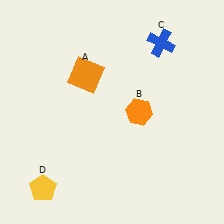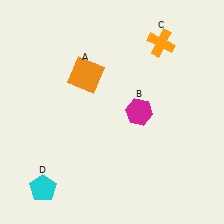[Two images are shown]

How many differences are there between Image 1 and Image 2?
There are 3 differences between the two images.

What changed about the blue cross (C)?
In Image 1, C is blue. In Image 2, it changed to orange.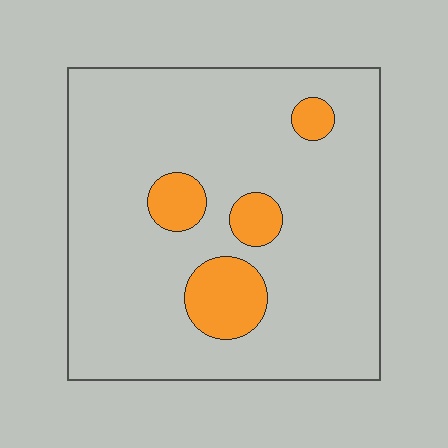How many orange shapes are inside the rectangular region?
4.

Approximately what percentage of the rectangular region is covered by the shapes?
Approximately 10%.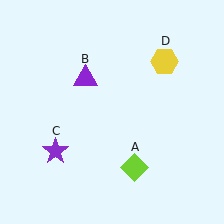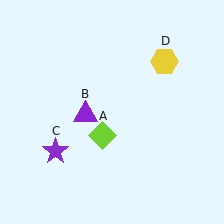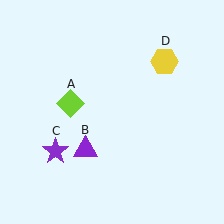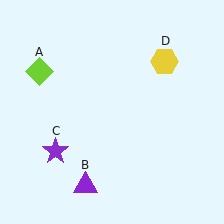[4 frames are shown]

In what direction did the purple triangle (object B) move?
The purple triangle (object B) moved down.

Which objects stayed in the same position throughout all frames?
Purple star (object C) and yellow hexagon (object D) remained stationary.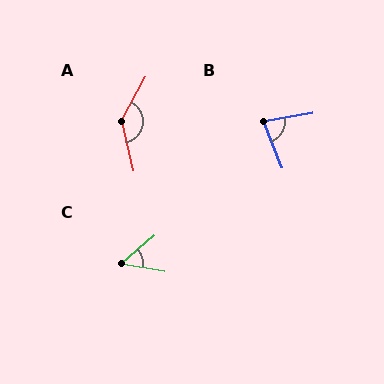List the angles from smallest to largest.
C (51°), B (78°), A (138°).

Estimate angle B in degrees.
Approximately 78 degrees.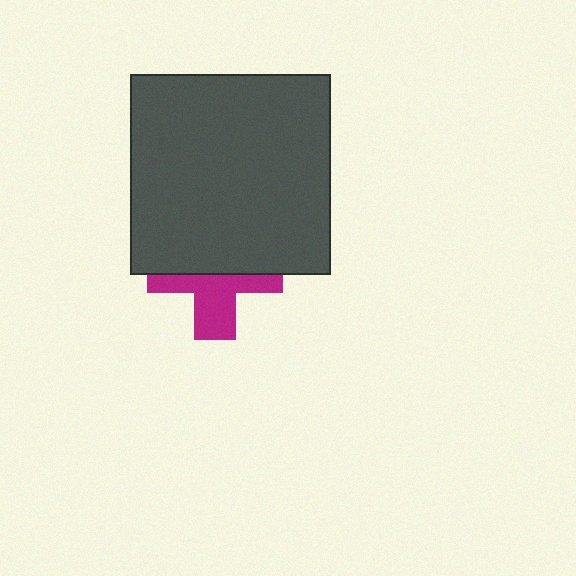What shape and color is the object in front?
The object in front is a dark gray square.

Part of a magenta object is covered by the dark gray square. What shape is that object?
It is a cross.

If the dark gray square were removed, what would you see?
You would see the complete magenta cross.